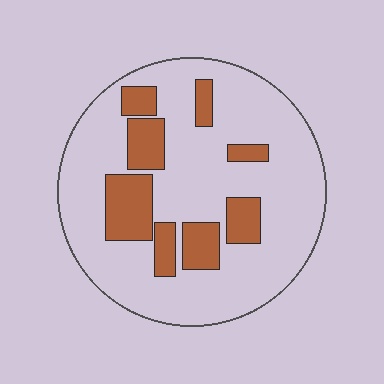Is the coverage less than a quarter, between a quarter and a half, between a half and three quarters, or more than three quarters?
Less than a quarter.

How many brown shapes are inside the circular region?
8.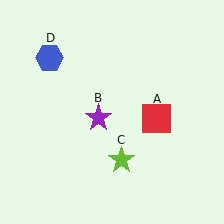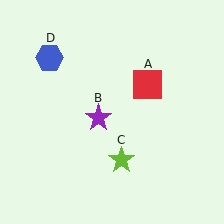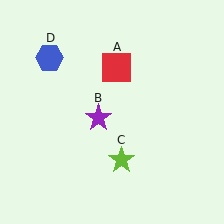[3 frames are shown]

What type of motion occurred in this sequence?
The red square (object A) rotated counterclockwise around the center of the scene.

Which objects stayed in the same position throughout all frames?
Purple star (object B) and lime star (object C) and blue hexagon (object D) remained stationary.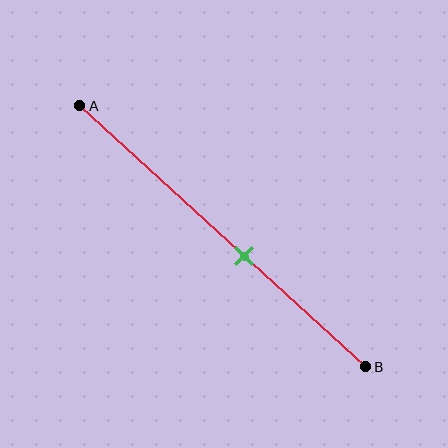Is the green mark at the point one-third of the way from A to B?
No, the mark is at about 60% from A, not at the 33% one-third point.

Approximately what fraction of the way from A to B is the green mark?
The green mark is approximately 60% of the way from A to B.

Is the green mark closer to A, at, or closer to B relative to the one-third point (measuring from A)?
The green mark is closer to point B than the one-third point of segment AB.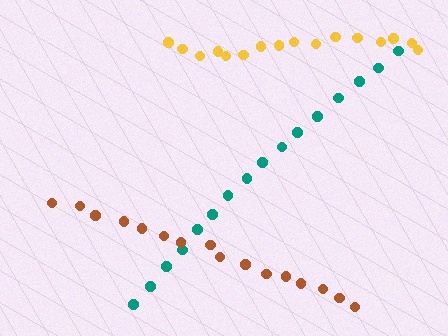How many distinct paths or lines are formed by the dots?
There are 3 distinct paths.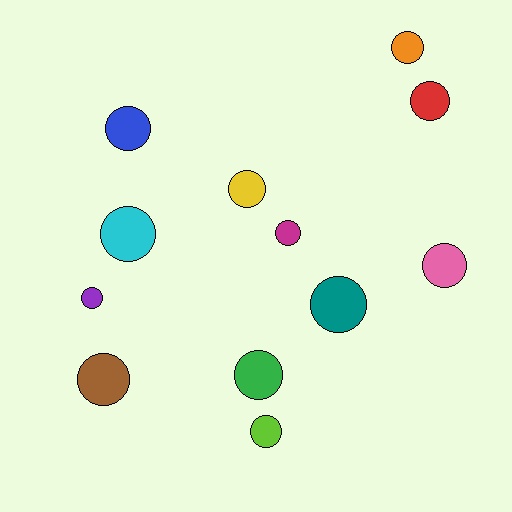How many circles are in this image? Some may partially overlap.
There are 12 circles.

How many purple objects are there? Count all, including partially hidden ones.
There is 1 purple object.